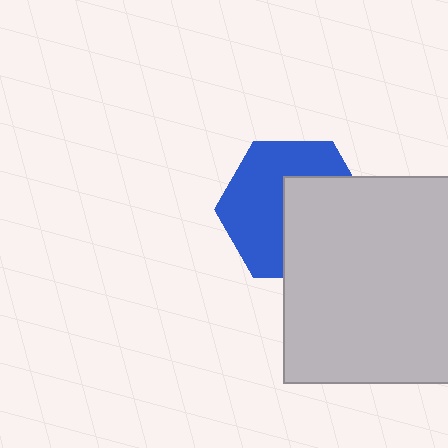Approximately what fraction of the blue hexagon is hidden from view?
Roughly 46% of the blue hexagon is hidden behind the light gray square.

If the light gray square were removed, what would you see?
You would see the complete blue hexagon.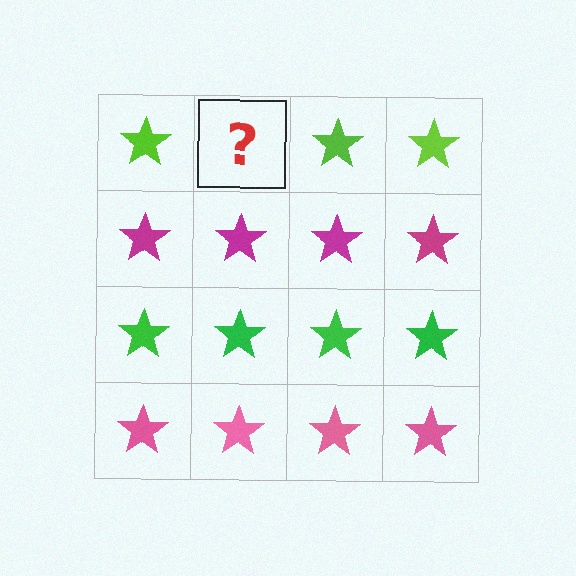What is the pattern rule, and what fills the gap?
The rule is that each row has a consistent color. The gap should be filled with a lime star.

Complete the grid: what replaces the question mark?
The question mark should be replaced with a lime star.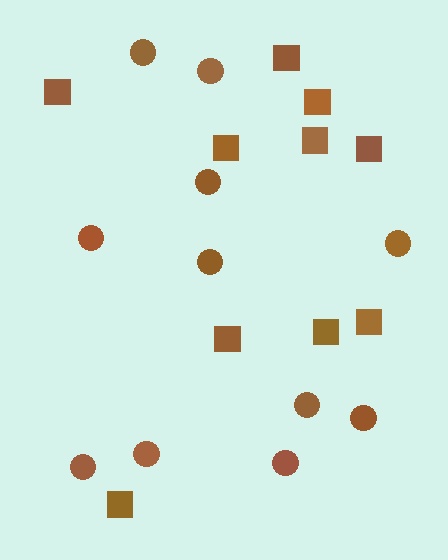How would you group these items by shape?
There are 2 groups: one group of squares (10) and one group of circles (11).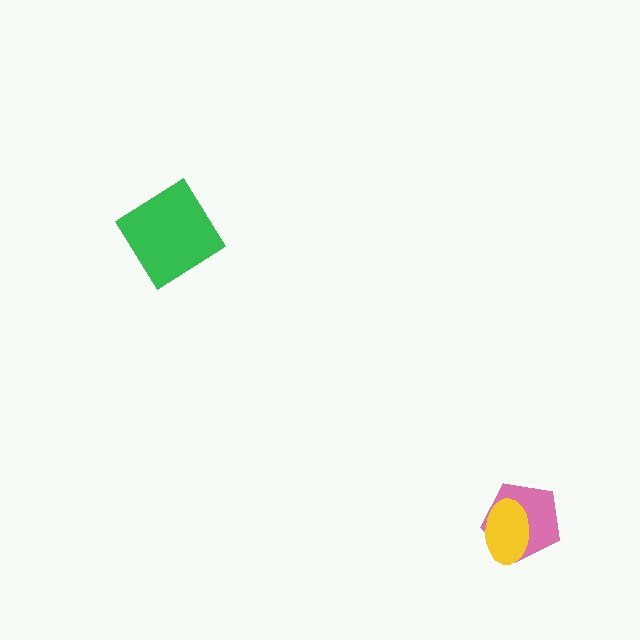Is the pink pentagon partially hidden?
Yes, it is partially covered by another shape.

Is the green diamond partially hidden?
No, no other shape covers it.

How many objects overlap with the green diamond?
0 objects overlap with the green diamond.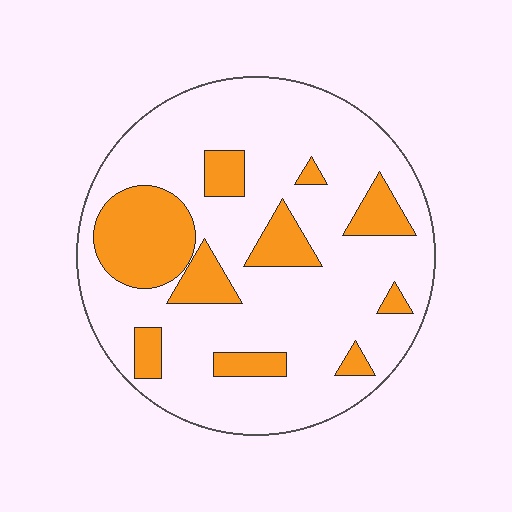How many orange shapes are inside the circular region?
10.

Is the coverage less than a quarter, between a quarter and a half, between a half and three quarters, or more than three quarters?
Less than a quarter.